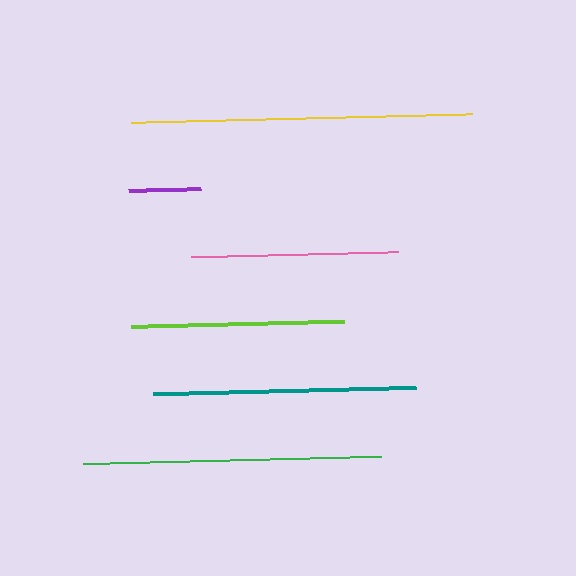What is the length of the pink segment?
The pink segment is approximately 207 pixels long.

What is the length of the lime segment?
The lime segment is approximately 212 pixels long.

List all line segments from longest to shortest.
From longest to shortest: yellow, green, teal, lime, pink, purple.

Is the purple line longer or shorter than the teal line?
The teal line is longer than the purple line.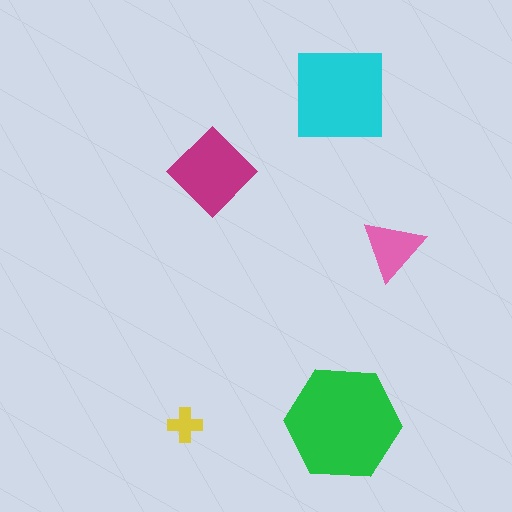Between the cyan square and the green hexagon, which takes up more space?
The green hexagon.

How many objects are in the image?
There are 5 objects in the image.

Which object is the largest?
The green hexagon.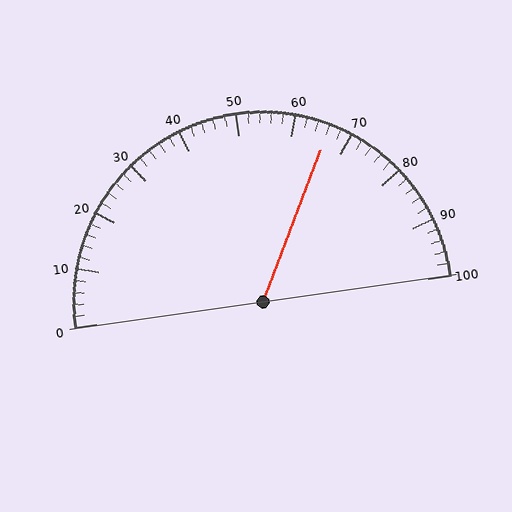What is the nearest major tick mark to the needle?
The nearest major tick mark is 70.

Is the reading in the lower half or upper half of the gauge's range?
The reading is in the upper half of the range (0 to 100).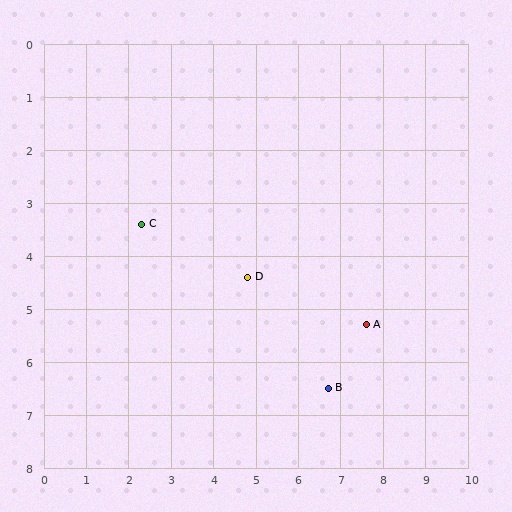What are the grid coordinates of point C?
Point C is at approximately (2.3, 3.4).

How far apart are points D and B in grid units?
Points D and B are about 2.8 grid units apart.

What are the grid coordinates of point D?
Point D is at approximately (4.8, 4.4).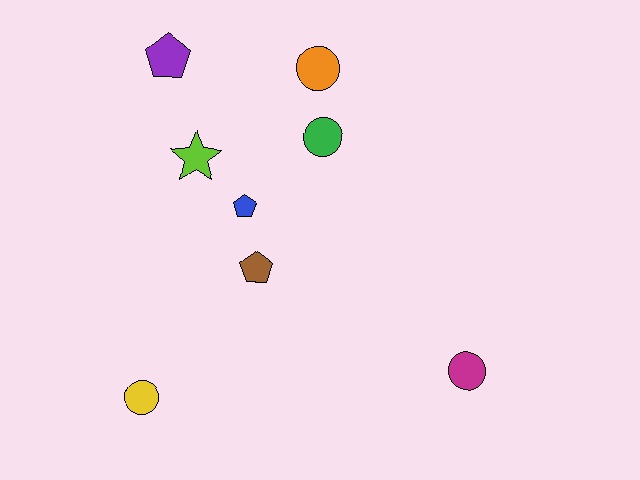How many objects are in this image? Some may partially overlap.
There are 8 objects.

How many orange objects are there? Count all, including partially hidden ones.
There is 1 orange object.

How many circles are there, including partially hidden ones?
There are 4 circles.